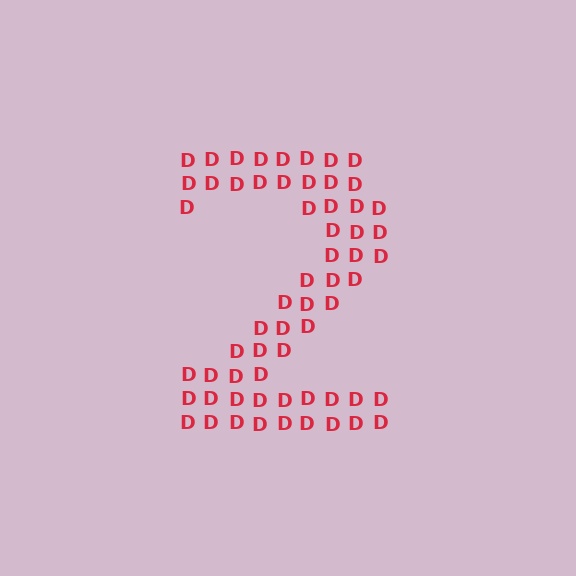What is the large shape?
The large shape is the digit 2.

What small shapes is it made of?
It is made of small letter D's.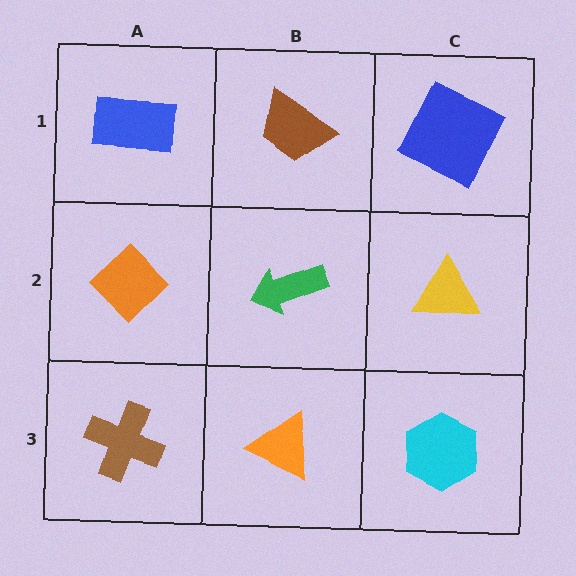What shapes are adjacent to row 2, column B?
A brown trapezoid (row 1, column B), an orange triangle (row 3, column B), an orange diamond (row 2, column A), a yellow triangle (row 2, column C).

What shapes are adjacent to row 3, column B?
A green arrow (row 2, column B), a brown cross (row 3, column A), a cyan hexagon (row 3, column C).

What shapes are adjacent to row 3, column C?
A yellow triangle (row 2, column C), an orange triangle (row 3, column B).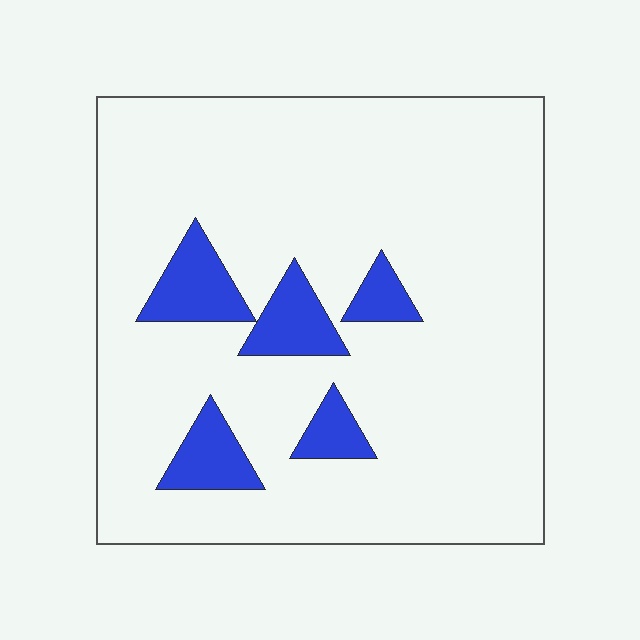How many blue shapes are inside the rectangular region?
5.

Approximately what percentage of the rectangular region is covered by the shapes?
Approximately 10%.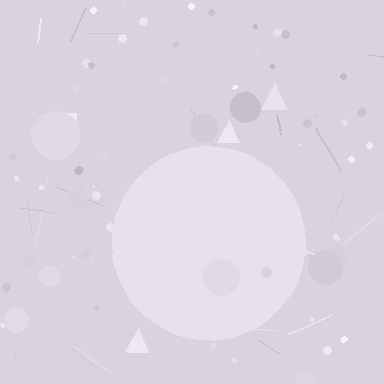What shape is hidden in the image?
A circle is hidden in the image.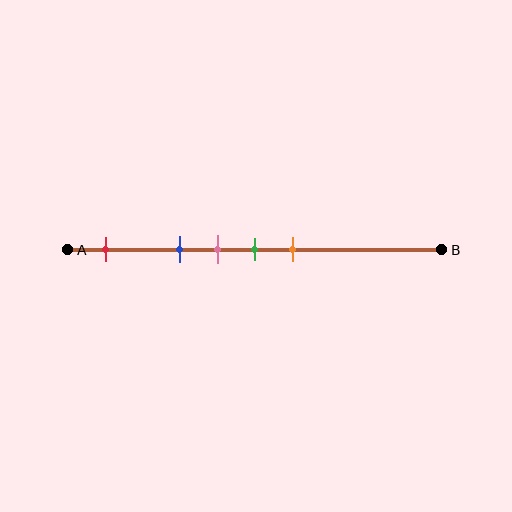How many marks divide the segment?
There are 5 marks dividing the segment.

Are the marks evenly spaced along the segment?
No, the marks are not evenly spaced.